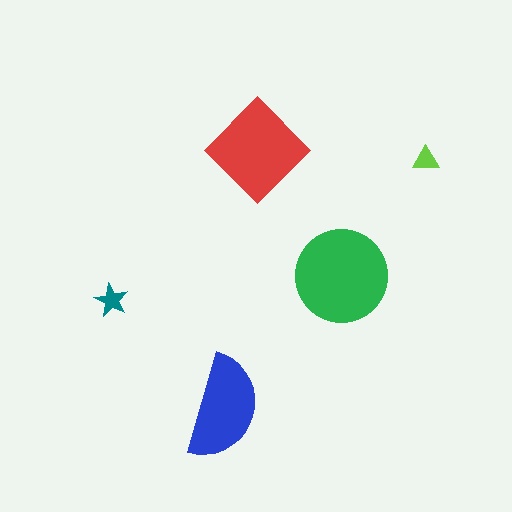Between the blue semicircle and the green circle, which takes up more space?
The green circle.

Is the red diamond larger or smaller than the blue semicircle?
Larger.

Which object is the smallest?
The lime triangle.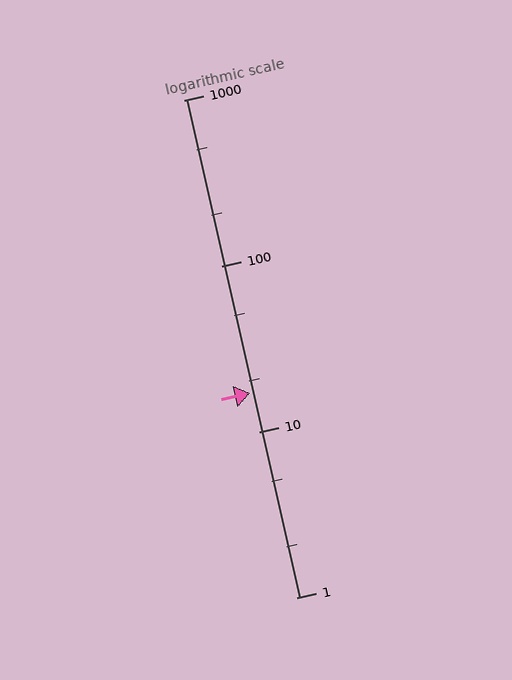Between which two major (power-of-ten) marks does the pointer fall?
The pointer is between 10 and 100.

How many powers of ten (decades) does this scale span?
The scale spans 3 decades, from 1 to 1000.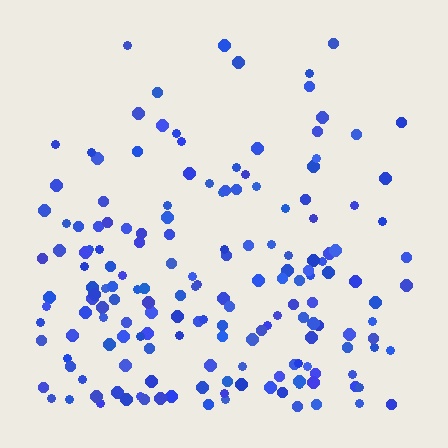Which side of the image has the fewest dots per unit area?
The top.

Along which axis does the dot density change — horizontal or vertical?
Vertical.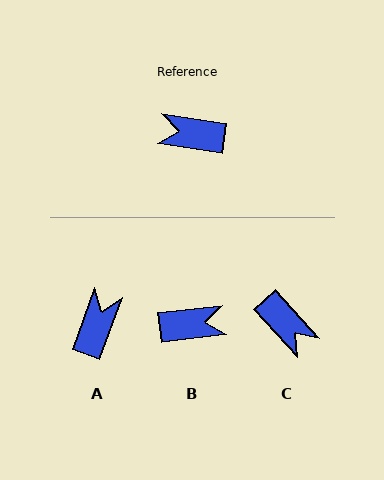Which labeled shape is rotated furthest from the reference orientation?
B, about 165 degrees away.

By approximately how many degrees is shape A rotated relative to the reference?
Approximately 101 degrees clockwise.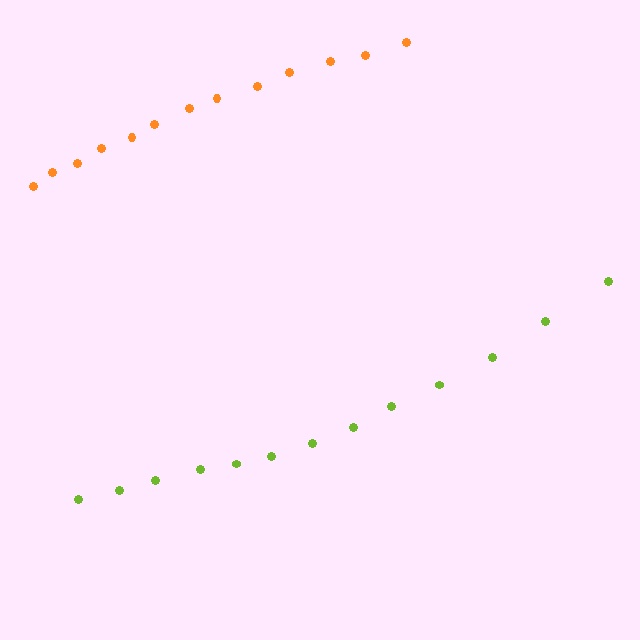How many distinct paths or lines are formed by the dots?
There are 2 distinct paths.